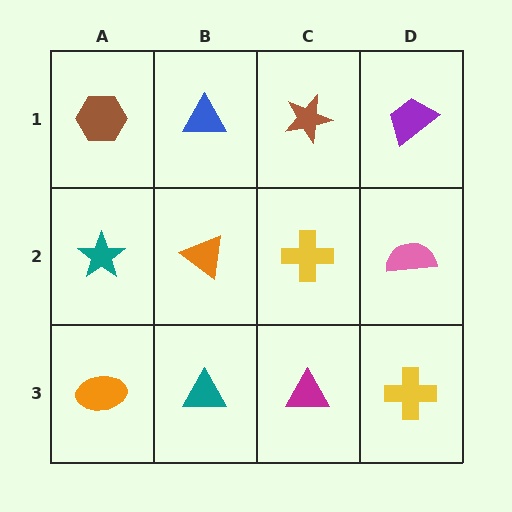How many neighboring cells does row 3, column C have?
3.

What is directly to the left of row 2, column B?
A teal star.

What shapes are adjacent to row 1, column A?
A teal star (row 2, column A), a blue triangle (row 1, column B).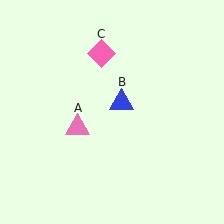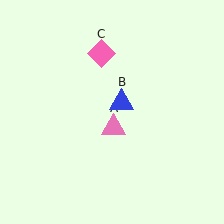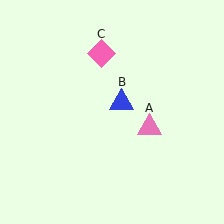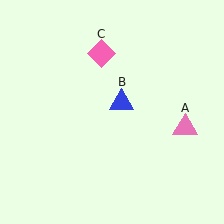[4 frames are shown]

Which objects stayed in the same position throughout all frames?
Blue triangle (object B) and pink diamond (object C) remained stationary.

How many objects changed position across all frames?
1 object changed position: pink triangle (object A).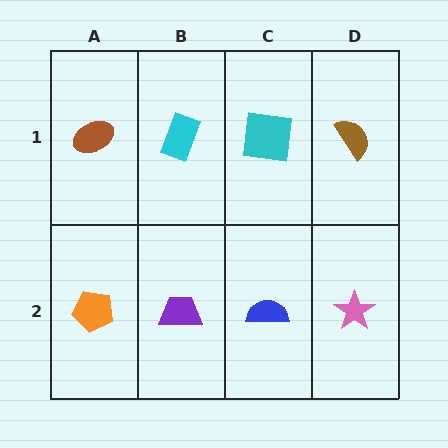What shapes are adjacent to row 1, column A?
An orange pentagon (row 2, column A), a cyan rectangle (row 1, column B).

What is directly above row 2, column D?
A brown semicircle.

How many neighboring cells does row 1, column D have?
2.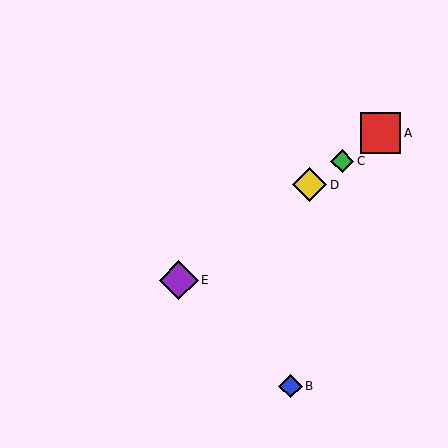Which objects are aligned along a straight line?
Objects A, C, D, E are aligned along a straight line.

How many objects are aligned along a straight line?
4 objects (A, C, D, E) are aligned along a straight line.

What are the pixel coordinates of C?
Object C is at (342, 161).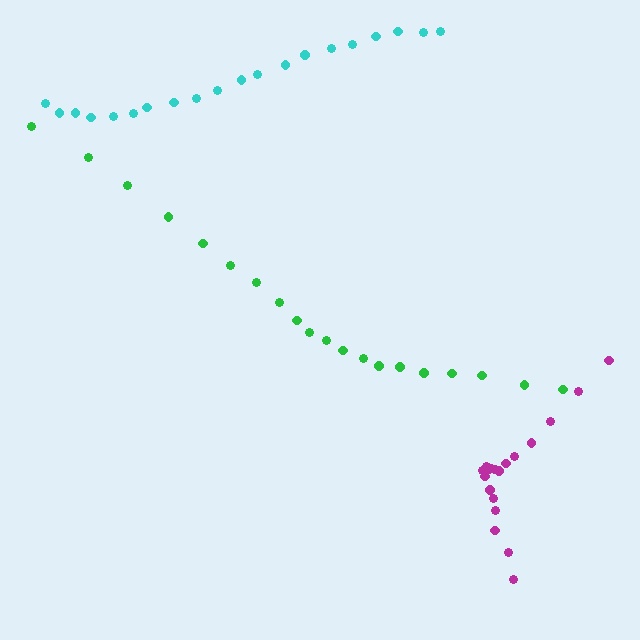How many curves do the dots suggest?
There are 3 distinct paths.